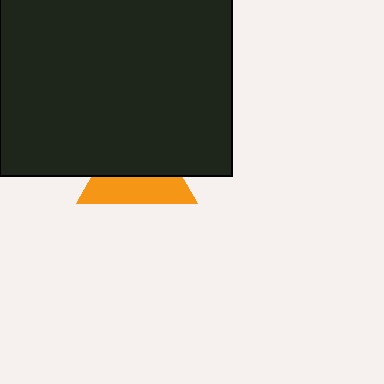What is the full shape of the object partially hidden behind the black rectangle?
The partially hidden object is an orange triangle.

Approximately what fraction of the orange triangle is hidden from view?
Roughly 57% of the orange triangle is hidden behind the black rectangle.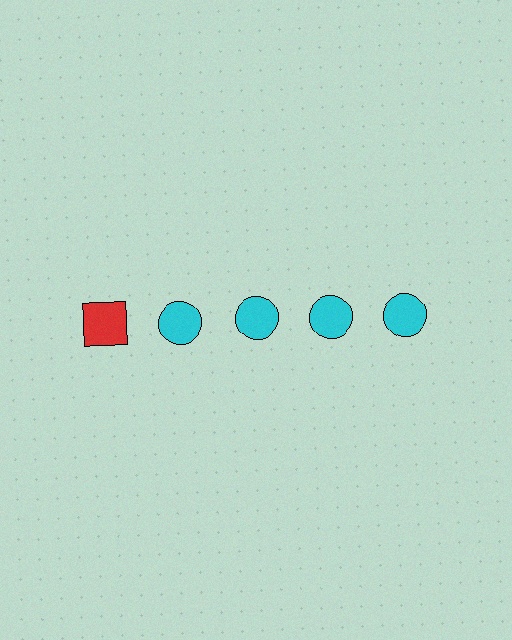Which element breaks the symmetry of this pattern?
The red square in the top row, leftmost column breaks the symmetry. All other shapes are cyan circles.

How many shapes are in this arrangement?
There are 5 shapes arranged in a grid pattern.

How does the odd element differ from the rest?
It differs in both color (red instead of cyan) and shape (square instead of circle).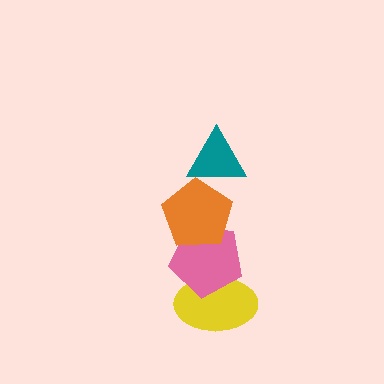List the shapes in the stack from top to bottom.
From top to bottom: the teal triangle, the orange pentagon, the pink pentagon, the yellow ellipse.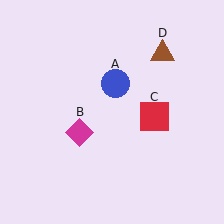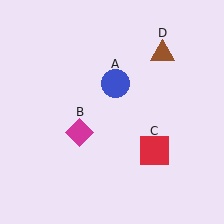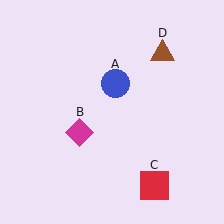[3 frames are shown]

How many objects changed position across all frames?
1 object changed position: red square (object C).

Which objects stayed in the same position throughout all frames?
Blue circle (object A) and magenta diamond (object B) and brown triangle (object D) remained stationary.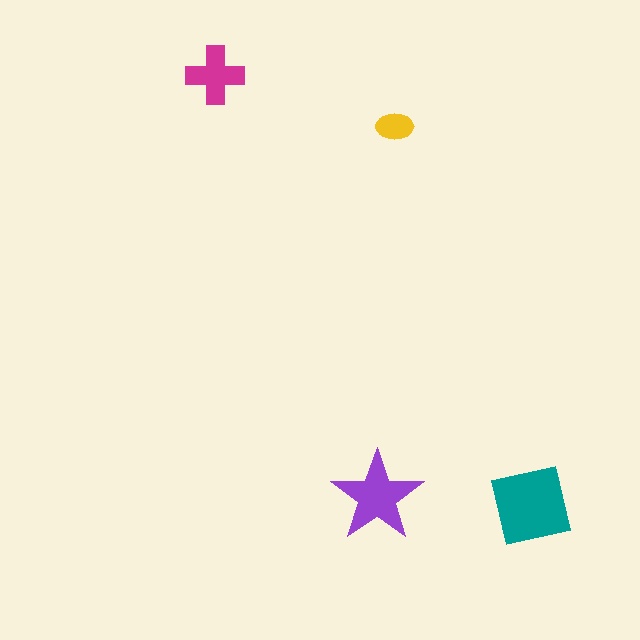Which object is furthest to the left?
The magenta cross is leftmost.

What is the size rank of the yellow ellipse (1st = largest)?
4th.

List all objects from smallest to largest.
The yellow ellipse, the magenta cross, the purple star, the teal square.